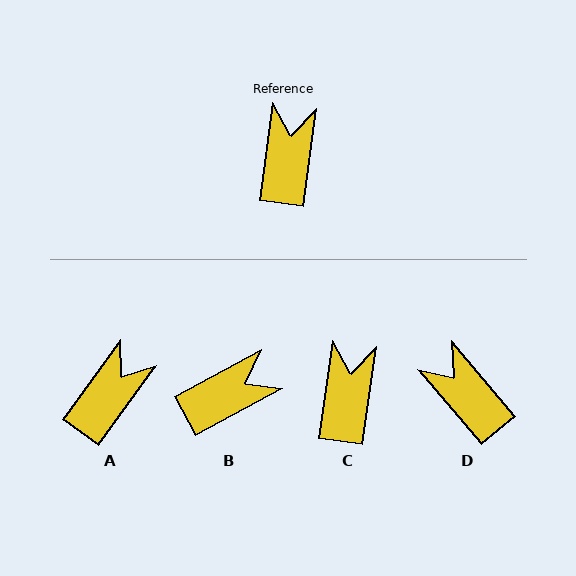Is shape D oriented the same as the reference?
No, it is off by about 48 degrees.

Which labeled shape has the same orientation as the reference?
C.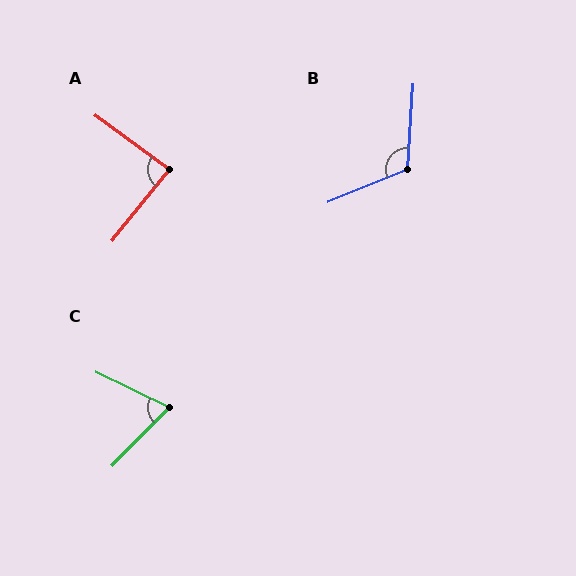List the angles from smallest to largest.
C (71°), A (87°), B (116°).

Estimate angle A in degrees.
Approximately 87 degrees.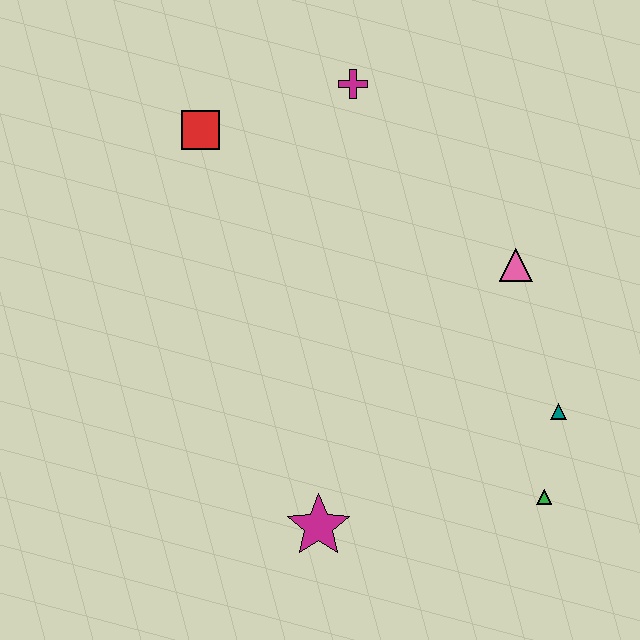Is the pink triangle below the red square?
Yes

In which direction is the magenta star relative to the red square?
The magenta star is below the red square.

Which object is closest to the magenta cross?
The red square is closest to the magenta cross.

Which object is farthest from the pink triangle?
The red square is farthest from the pink triangle.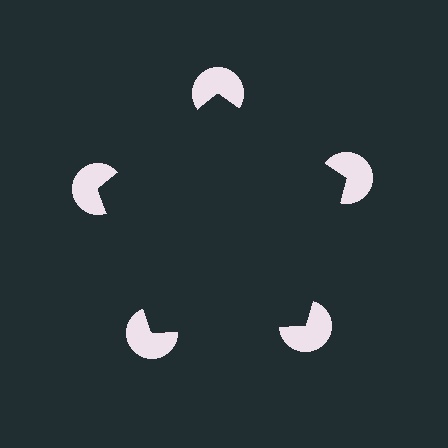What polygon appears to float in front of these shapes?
An illusory pentagon — its edges are inferred from the aligned wedge cuts in the pac-man discs, not physically drawn.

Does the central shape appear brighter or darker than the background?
It typically appears slightly darker than the background, even though no actual brightness change is drawn.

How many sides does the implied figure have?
5 sides.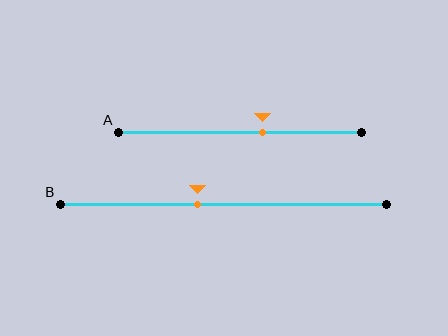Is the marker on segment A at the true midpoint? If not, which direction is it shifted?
No, the marker on segment A is shifted to the right by about 9% of the segment length.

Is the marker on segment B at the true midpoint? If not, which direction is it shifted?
No, the marker on segment B is shifted to the left by about 8% of the segment length.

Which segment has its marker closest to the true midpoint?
Segment B has its marker closest to the true midpoint.